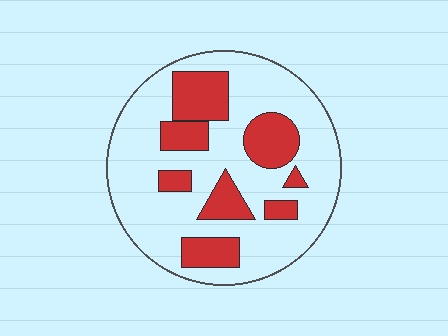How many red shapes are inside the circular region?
8.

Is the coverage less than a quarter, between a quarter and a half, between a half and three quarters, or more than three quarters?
Between a quarter and a half.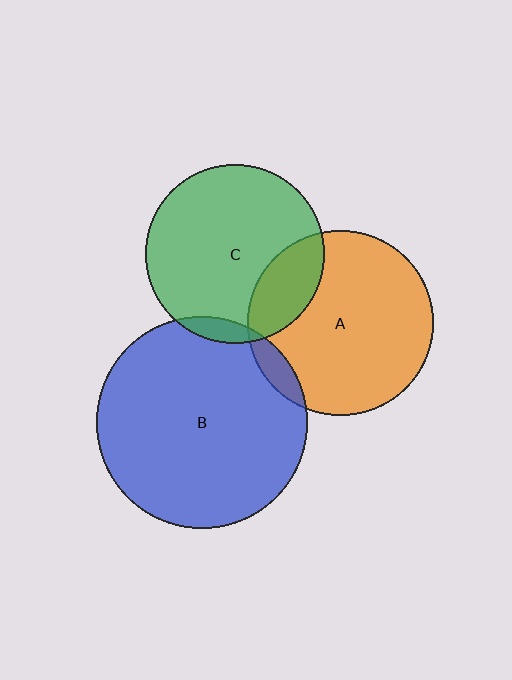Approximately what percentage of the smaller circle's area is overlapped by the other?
Approximately 5%.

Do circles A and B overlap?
Yes.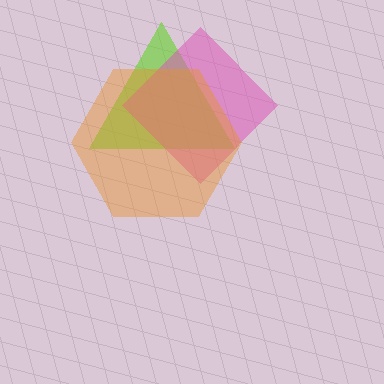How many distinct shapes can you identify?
There are 3 distinct shapes: a lime triangle, a pink diamond, an orange hexagon.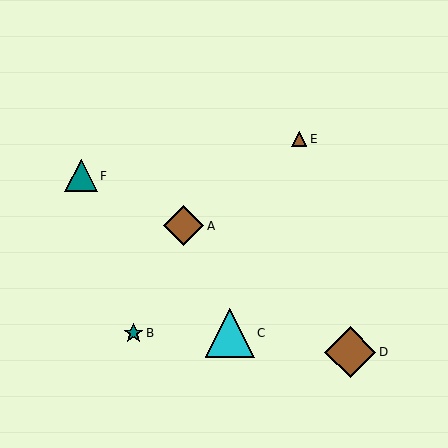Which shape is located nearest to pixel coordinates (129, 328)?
The teal star (labeled B) at (133, 333) is nearest to that location.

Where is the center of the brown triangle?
The center of the brown triangle is at (299, 139).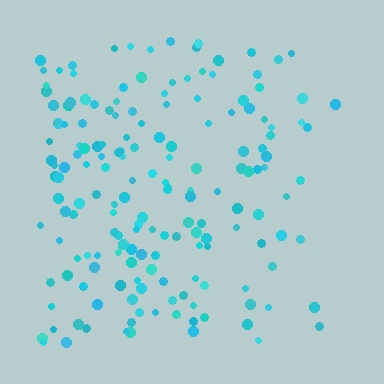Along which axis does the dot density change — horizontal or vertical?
Horizontal.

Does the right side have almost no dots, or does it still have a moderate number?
Still a moderate number, just noticeably fewer than the left.